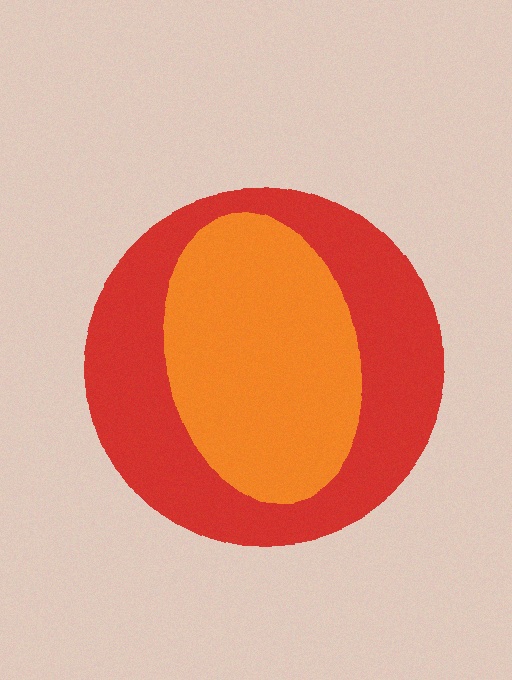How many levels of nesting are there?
2.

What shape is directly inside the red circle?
The orange ellipse.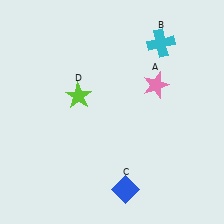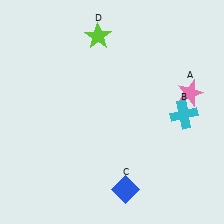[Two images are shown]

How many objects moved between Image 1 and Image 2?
3 objects moved between the two images.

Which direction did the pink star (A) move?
The pink star (A) moved right.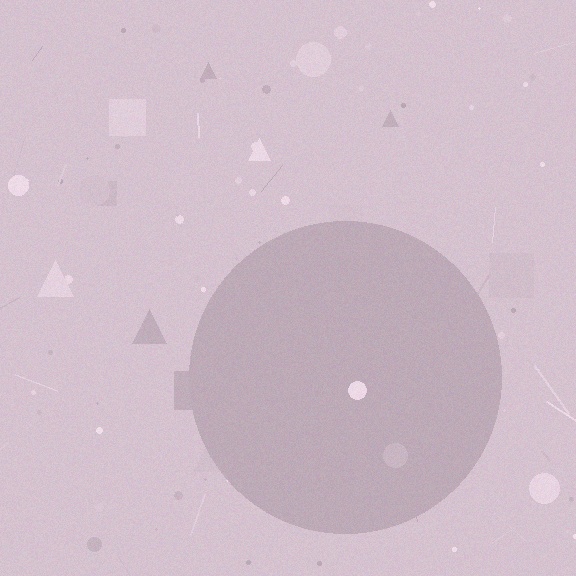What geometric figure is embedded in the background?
A circle is embedded in the background.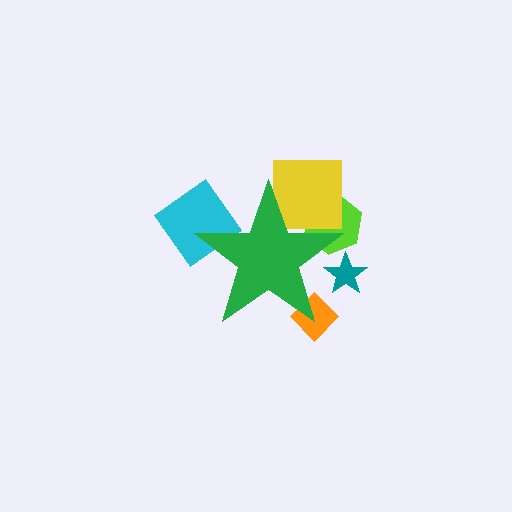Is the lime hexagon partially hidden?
Yes, the lime hexagon is partially hidden behind the green star.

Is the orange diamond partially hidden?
Yes, the orange diamond is partially hidden behind the green star.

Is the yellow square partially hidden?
Yes, the yellow square is partially hidden behind the green star.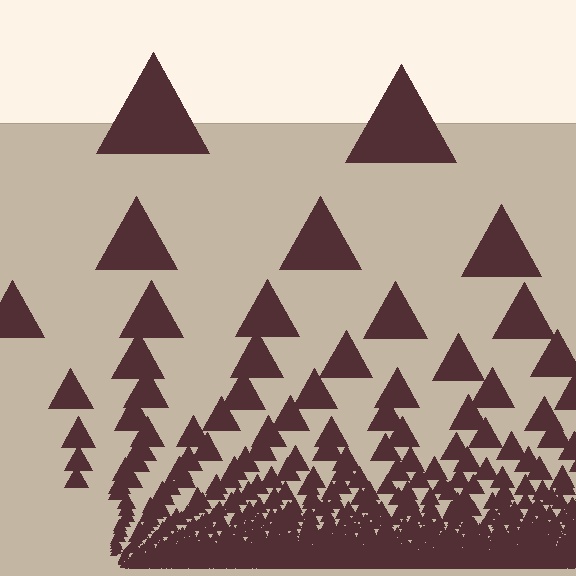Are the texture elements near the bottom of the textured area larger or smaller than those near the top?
Smaller. The gradient is inverted — elements near the bottom are smaller and denser.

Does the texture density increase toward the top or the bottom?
Density increases toward the bottom.